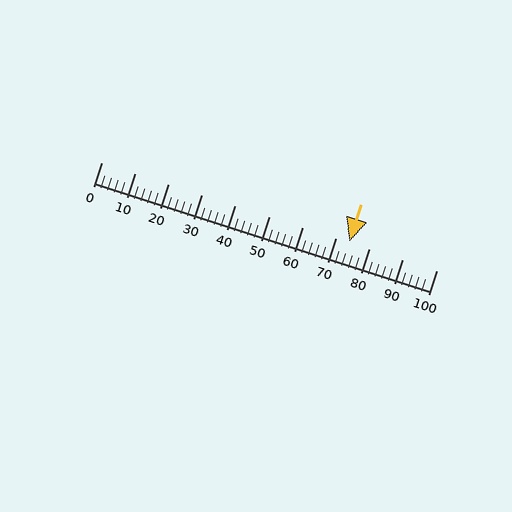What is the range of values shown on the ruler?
The ruler shows values from 0 to 100.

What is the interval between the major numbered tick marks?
The major tick marks are spaced 10 units apart.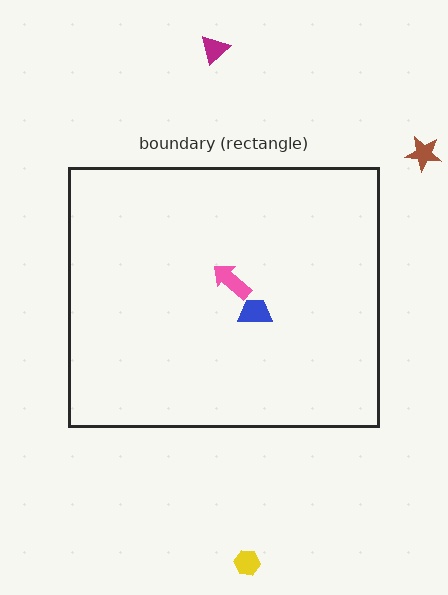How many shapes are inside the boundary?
2 inside, 3 outside.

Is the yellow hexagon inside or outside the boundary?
Outside.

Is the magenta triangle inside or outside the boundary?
Outside.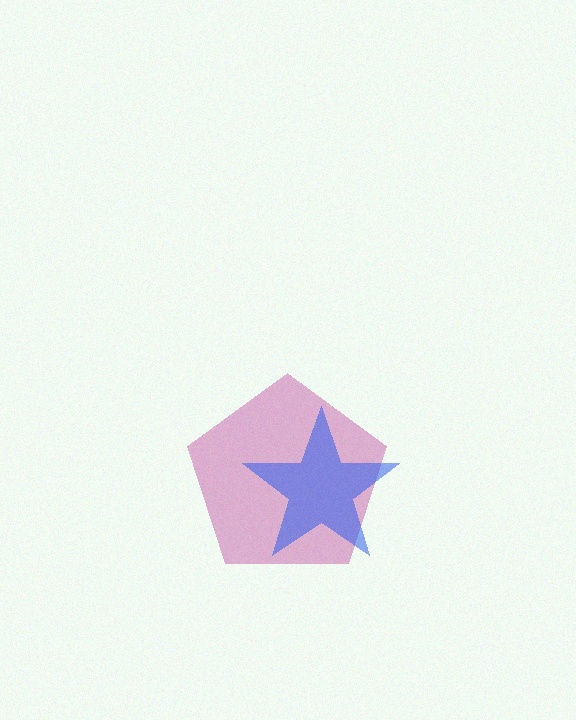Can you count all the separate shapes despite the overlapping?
Yes, there are 2 separate shapes.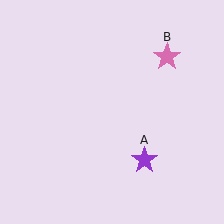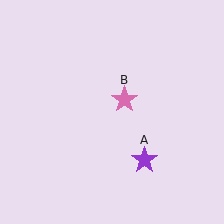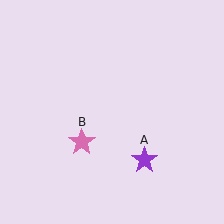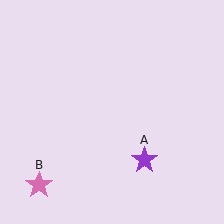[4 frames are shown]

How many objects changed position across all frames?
1 object changed position: pink star (object B).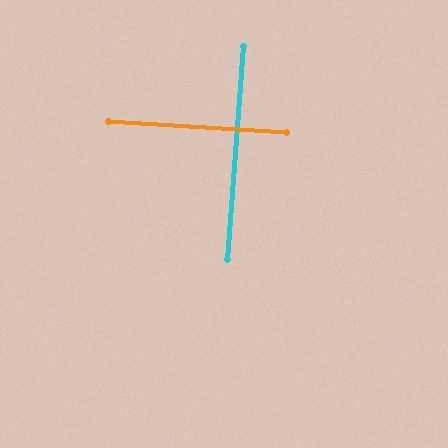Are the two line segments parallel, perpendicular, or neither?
Perpendicular — they meet at approximately 89°.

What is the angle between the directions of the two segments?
Approximately 89 degrees.